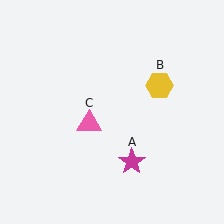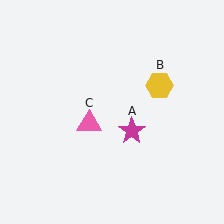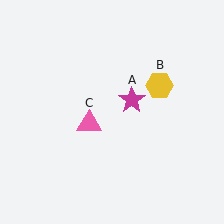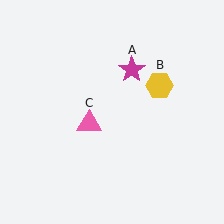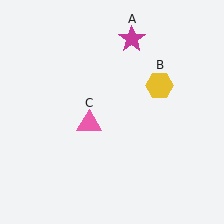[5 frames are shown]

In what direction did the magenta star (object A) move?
The magenta star (object A) moved up.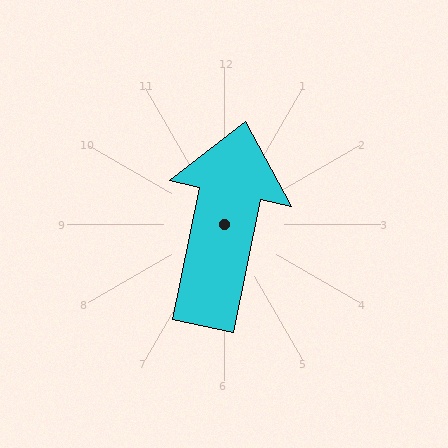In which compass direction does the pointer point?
North.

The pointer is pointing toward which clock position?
Roughly 12 o'clock.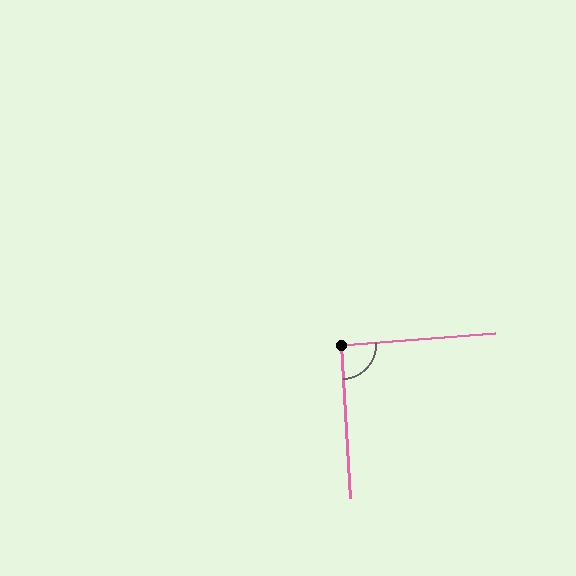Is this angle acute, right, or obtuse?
It is approximately a right angle.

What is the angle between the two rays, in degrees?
Approximately 91 degrees.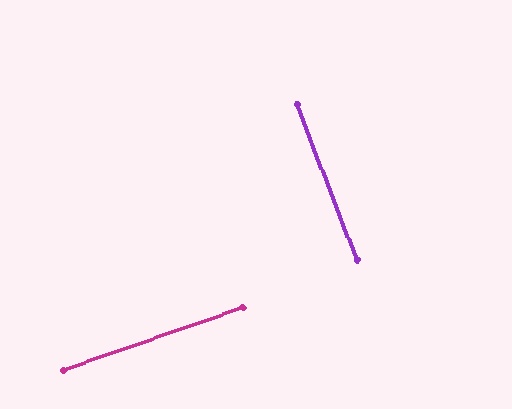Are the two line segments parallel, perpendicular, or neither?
Perpendicular — they meet at approximately 88°.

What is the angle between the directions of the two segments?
Approximately 88 degrees.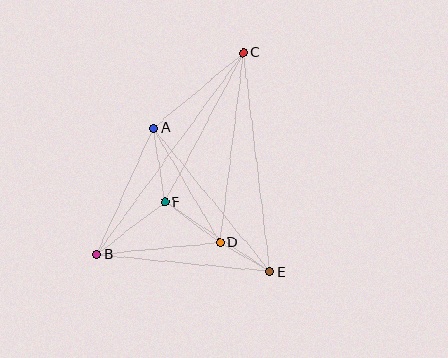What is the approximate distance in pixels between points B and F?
The distance between B and F is approximately 86 pixels.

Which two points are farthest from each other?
Points B and C are farthest from each other.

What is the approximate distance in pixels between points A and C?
The distance between A and C is approximately 117 pixels.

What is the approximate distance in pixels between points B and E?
The distance between B and E is approximately 174 pixels.